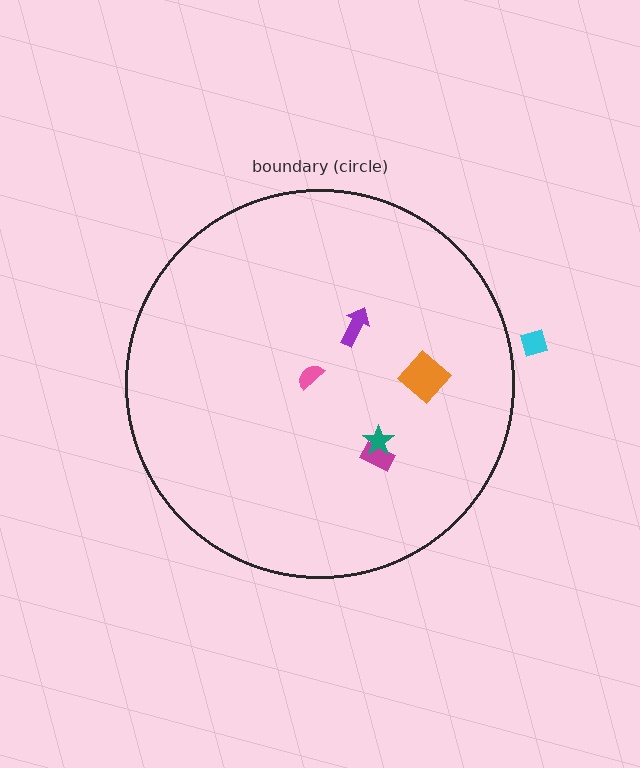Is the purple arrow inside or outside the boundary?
Inside.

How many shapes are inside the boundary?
5 inside, 1 outside.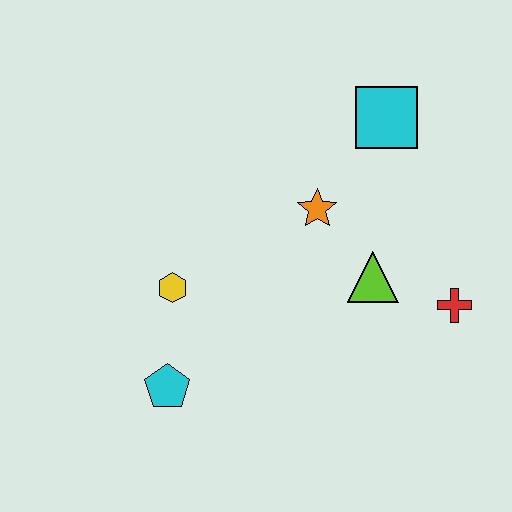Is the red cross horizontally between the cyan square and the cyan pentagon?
No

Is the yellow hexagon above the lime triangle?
No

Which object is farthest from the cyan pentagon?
The cyan square is farthest from the cyan pentagon.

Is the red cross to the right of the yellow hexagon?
Yes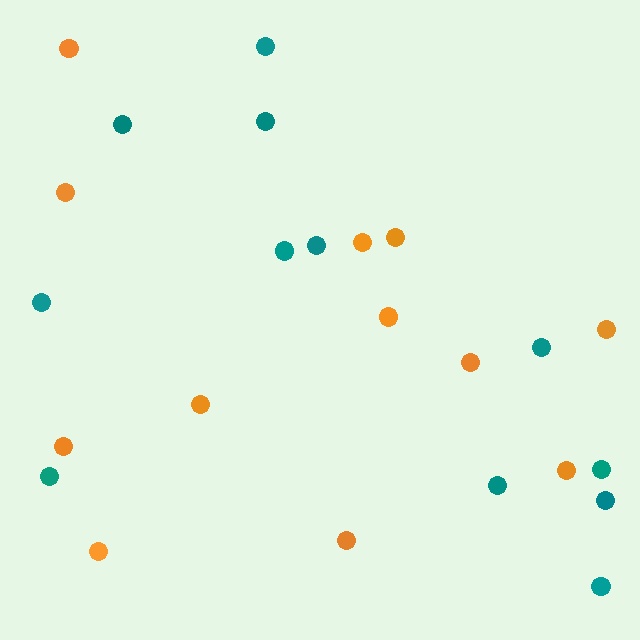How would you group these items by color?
There are 2 groups: one group of teal circles (12) and one group of orange circles (12).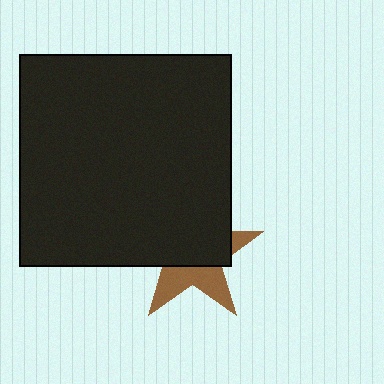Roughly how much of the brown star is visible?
A small part of it is visible (roughly 39%).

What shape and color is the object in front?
The object in front is a black square.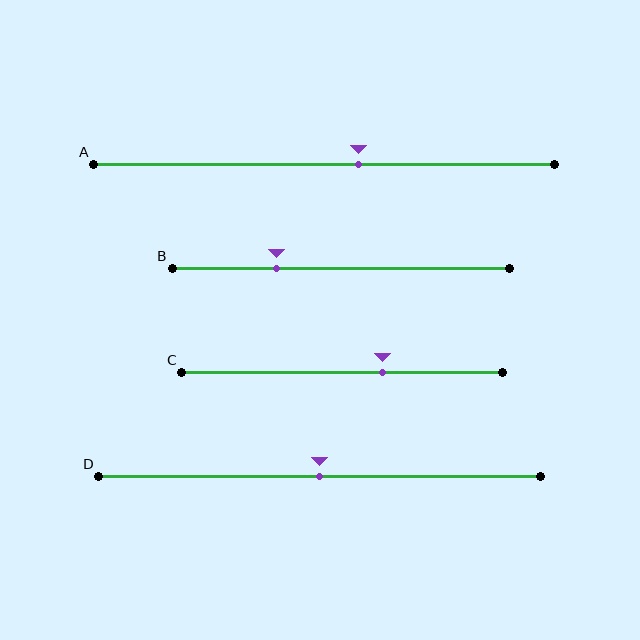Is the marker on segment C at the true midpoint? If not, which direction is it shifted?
No, the marker on segment C is shifted to the right by about 13% of the segment length.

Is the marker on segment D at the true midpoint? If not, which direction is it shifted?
Yes, the marker on segment D is at the true midpoint.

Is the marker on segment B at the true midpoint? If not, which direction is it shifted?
No, the marker on segment B is shifted to the left by about 19% of the segment length.